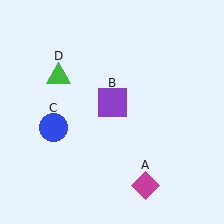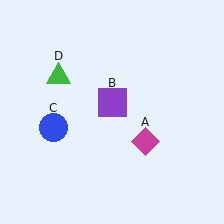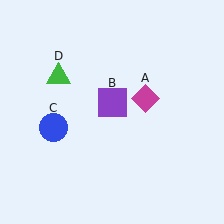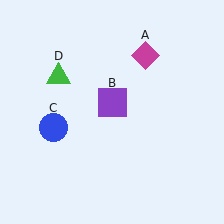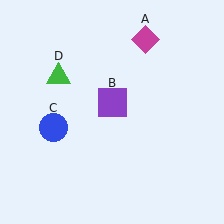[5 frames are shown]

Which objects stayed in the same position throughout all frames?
Purple square (object B) and blue circle (object C) and green triangle (object D) remained stationary.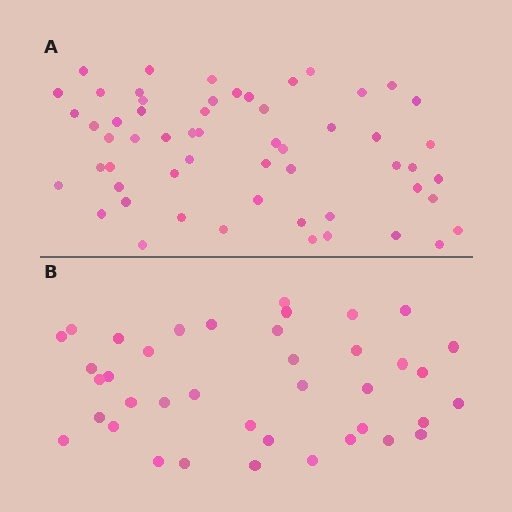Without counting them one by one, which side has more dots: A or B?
Region A (the top region) has more dots.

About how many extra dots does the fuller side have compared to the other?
Region A has approximately 20 more dots than region B.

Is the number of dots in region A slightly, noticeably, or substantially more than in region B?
Region A has substantially more. The ratio is roughly 1.5 to 1.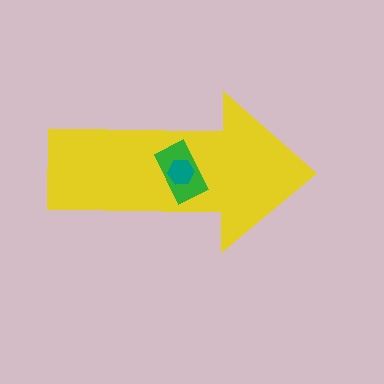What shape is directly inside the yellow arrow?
The green rectangle.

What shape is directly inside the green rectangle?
The teal hexagon.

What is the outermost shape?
The yellow arrow.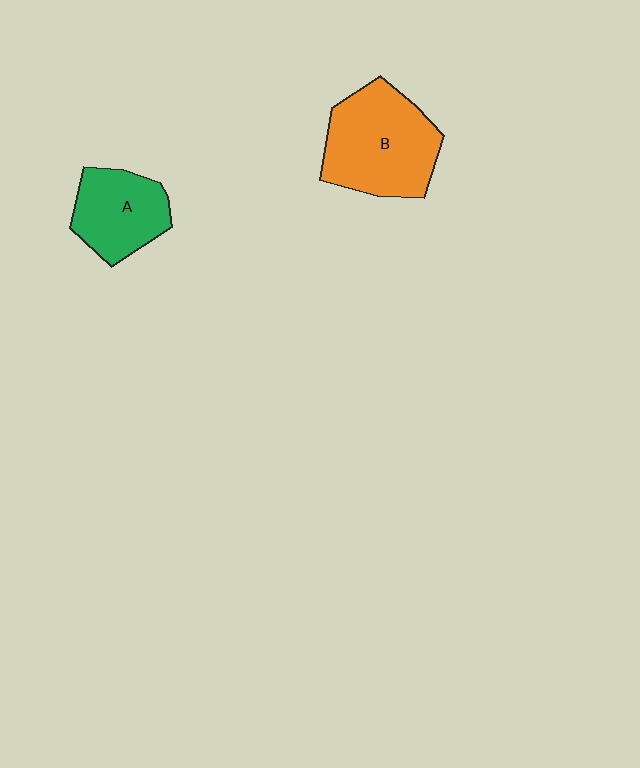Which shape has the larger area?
Shape B (orange).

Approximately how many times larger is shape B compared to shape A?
Approximately 1.5 times.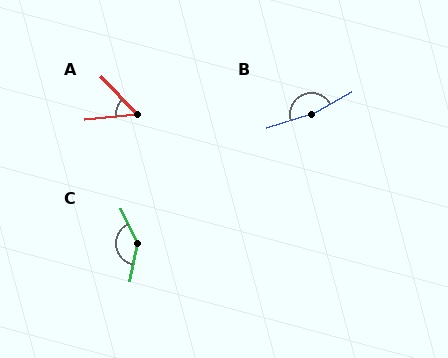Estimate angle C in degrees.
Approximately 144 degrees.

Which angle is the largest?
B, at approximately 167 degrees.